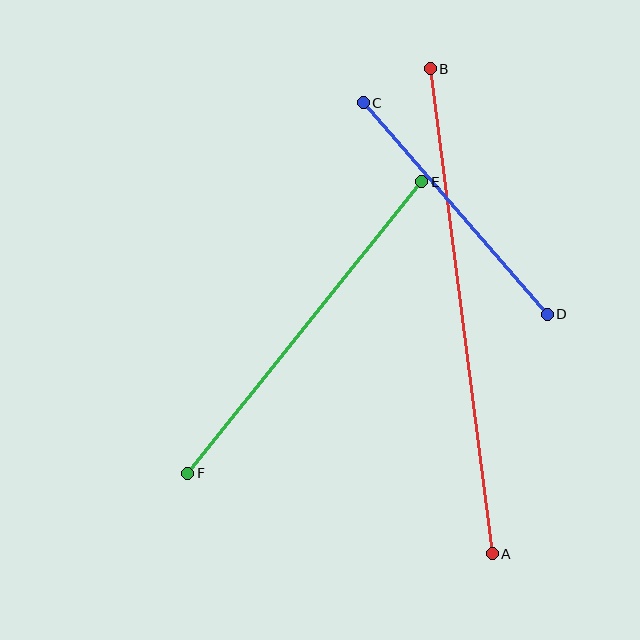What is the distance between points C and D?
The distance is approximately 281 pixels.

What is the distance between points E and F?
The distance is approximately 374 pixels.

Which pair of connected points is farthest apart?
Points A and B are farthest apart.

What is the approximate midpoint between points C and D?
The midpoint is at approximately (455, 208) pixels.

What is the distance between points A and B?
The distance is approximately 489 pixels.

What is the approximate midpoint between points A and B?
The midpoint is at approximately (461, 311) pixels.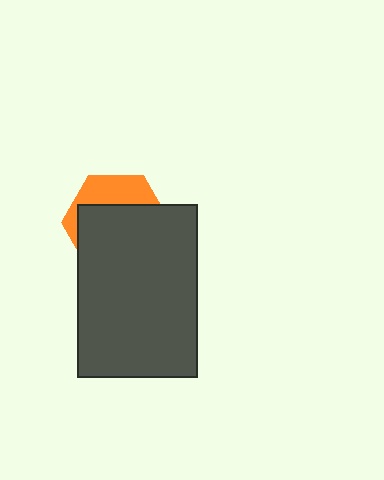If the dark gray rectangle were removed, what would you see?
You would see the complete orange hexagon.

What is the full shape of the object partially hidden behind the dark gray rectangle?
The partially hidden object is an orange hexagon.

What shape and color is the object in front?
The object in front is a dark gray rectangle.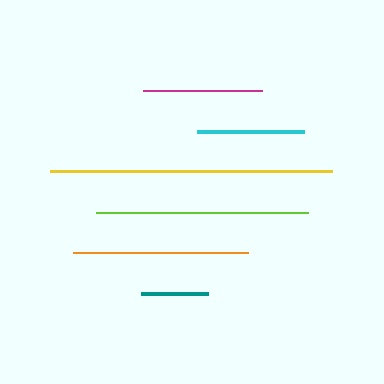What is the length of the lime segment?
The lime segment is approximately 212 pixels long.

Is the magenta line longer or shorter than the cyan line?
The magenta line is longer than the cyan line.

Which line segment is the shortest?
The teal line is the shortest at approximately 67 pixels.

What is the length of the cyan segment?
The cyan segment is approximately 107 pixels long.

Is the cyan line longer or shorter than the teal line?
The cyan line is longer than the teal line.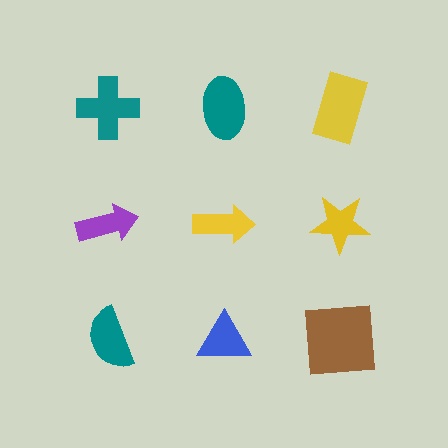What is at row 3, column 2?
A blue triangle.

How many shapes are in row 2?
3 shapes.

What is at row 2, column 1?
A purple arrow.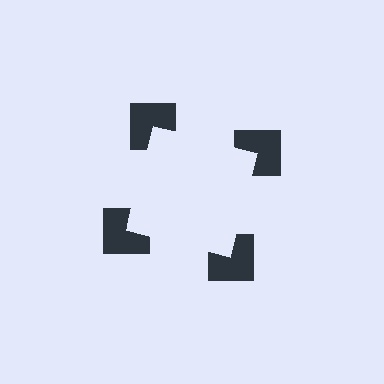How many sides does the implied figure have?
4 sides.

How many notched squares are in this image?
There are 4 — one at each vertex of the illusory square.